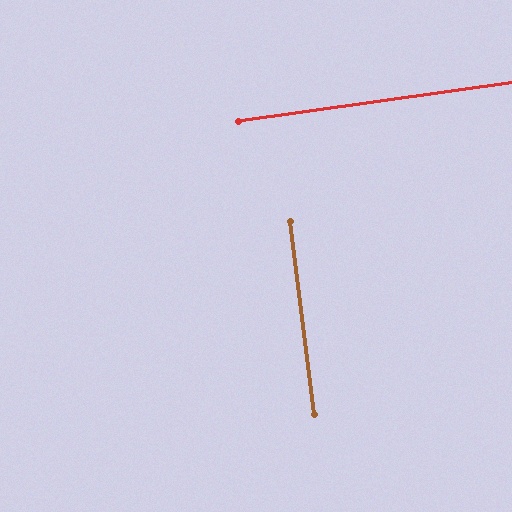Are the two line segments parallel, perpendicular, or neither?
Perpendicular — they meet at approximately 89°.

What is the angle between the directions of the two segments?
Approximately 89 degrees.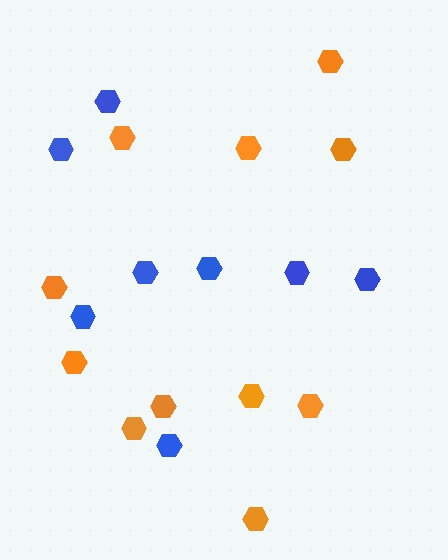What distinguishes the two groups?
There are 2 groups: one group of blue hexagons (8) and one group of orange hexagons (11).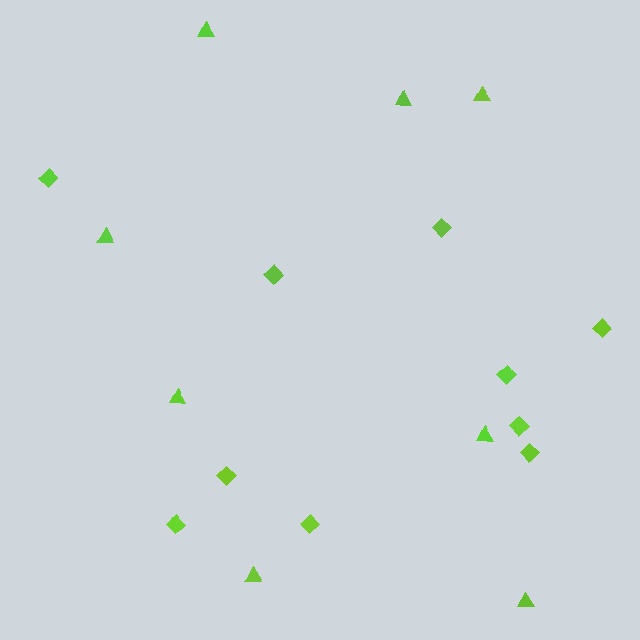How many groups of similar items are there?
There are 2 groups: one group of triangles (8) and one group of diamonds (10).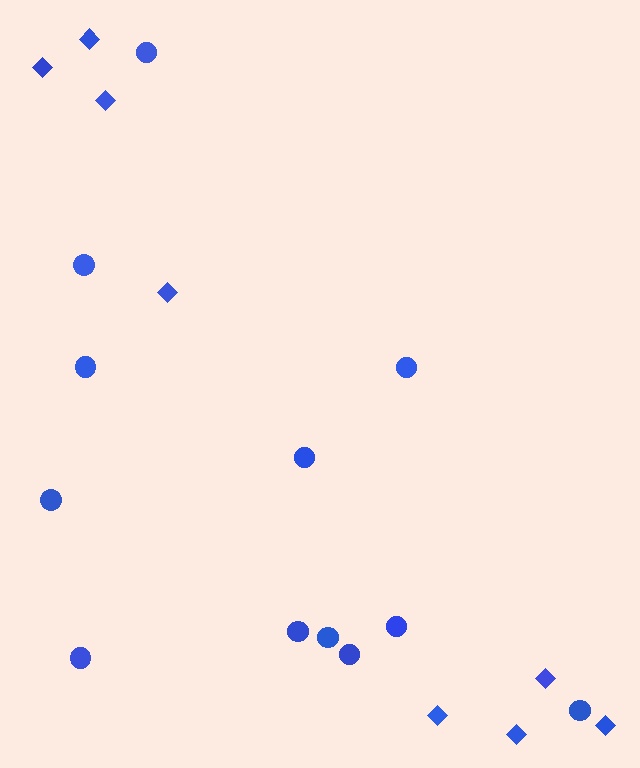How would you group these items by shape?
There are 2 groups: one group of diamonds (8) and one group of circles (12).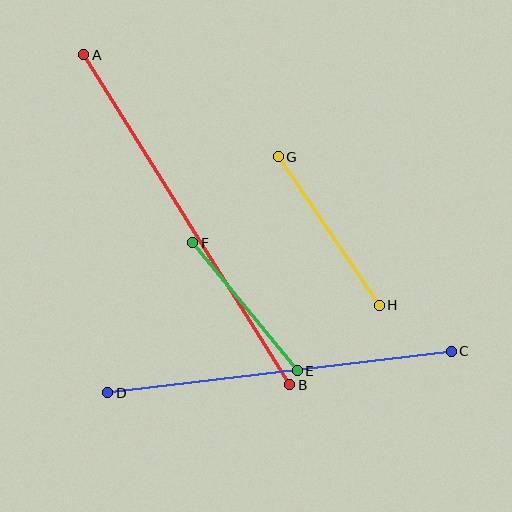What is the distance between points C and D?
The distance is approximately 346 pixels.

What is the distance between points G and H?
The distance is approximately 180 pixels.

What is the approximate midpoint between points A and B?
The midpoint is at approximately (187, 220) pixels.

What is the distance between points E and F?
The distance is approximately 165 pixels.